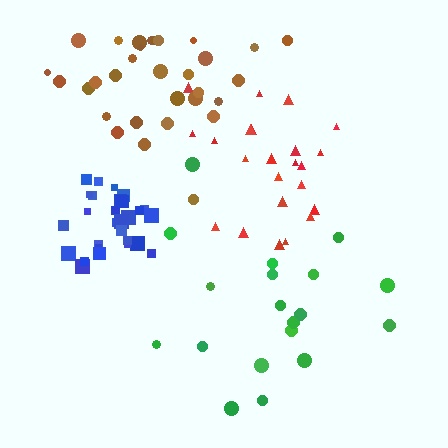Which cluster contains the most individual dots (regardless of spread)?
Brown (31).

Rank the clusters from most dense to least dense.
blue, brown, red, green.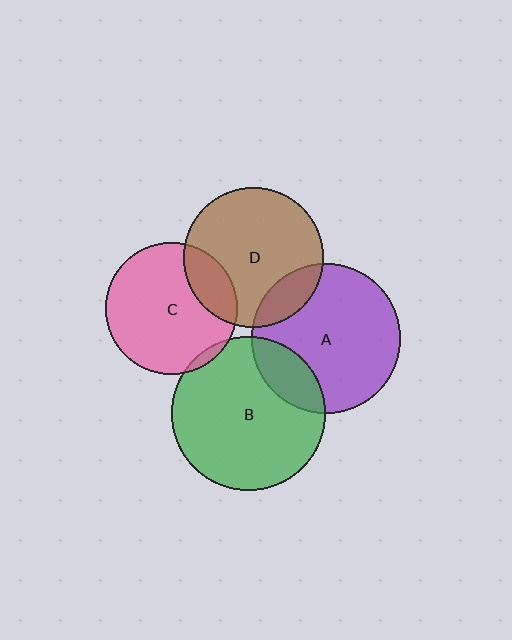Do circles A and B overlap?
Yes.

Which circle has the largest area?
Circle B (green).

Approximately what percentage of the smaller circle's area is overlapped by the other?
Approximately 20%.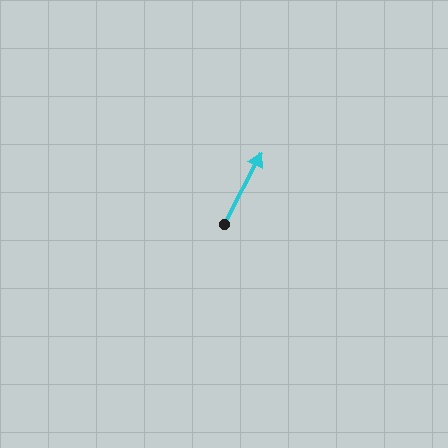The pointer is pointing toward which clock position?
Roughly 1 o'clock.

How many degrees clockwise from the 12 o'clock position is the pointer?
Approximately 28 degrees.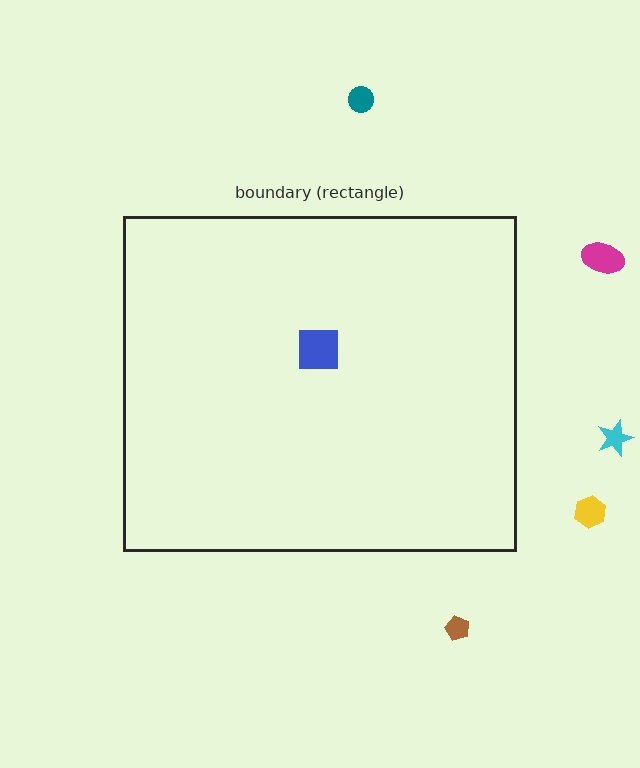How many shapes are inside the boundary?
1 inside, 5 outside.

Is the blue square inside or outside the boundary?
Inside.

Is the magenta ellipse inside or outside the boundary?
Outside.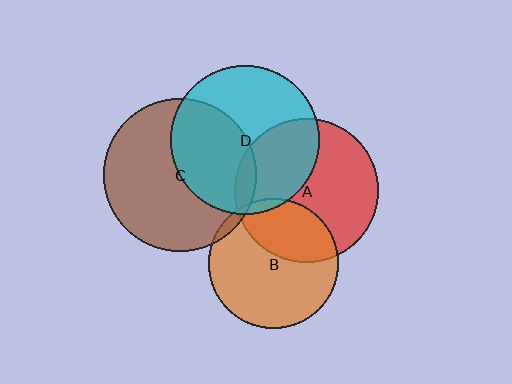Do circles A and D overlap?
Yes.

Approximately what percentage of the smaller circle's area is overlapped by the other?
Approximately 35%.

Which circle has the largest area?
Circle C (brown).